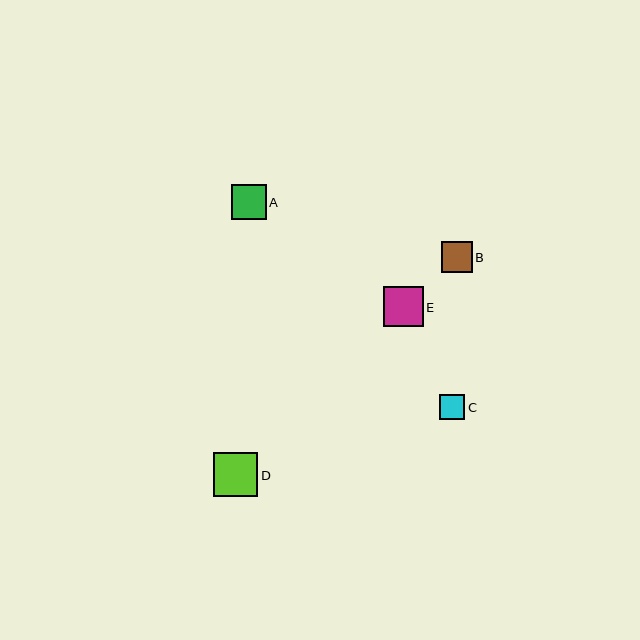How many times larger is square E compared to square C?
Square E is approximately 1.6 times the size of square C.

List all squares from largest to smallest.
From largest to smallest: D, E, A, B, C.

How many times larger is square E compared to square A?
Square E is approximately 1.1 times the size of square A.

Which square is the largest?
Square D is the largest with a size of approximately 44 pixels.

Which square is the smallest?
Square C is the smallest with a size of approximately 25 pixels.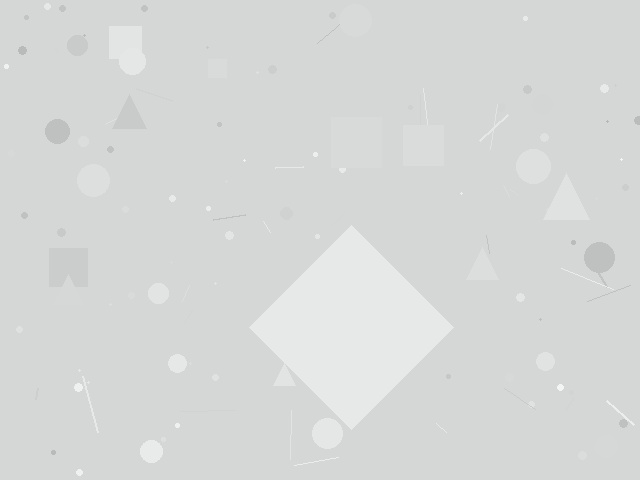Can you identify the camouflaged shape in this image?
The camouflaged shape is a diamond.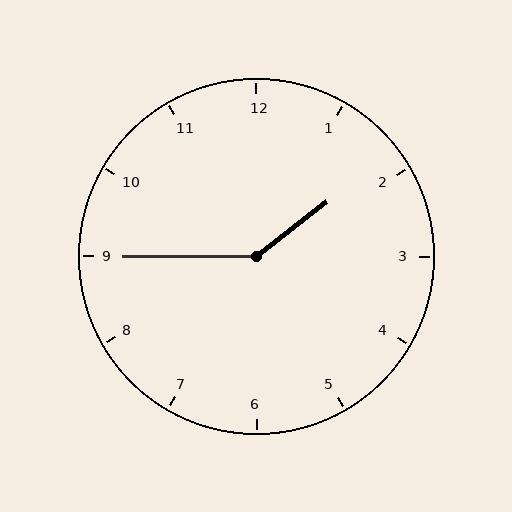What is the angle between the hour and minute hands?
Approximately 142 degrees.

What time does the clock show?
1:45.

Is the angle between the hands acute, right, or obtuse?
It is obtuse.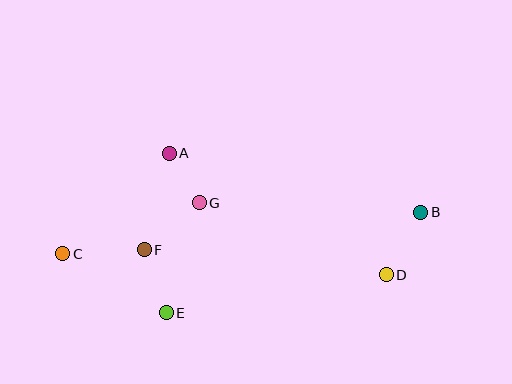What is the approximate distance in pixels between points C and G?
The distance between C and G is approximately 146 pixels.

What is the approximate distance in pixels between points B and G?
The distance between B and G is approximately 222 pixels.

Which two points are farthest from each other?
Points B and C are farthest from each other.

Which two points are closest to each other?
Points A and G are closest to each other.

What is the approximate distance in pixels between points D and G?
The distance between D and G is approximately 201 pixels.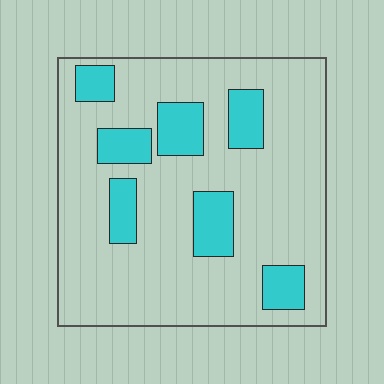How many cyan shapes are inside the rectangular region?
7.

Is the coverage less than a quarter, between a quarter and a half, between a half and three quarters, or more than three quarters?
Less than a quarter.